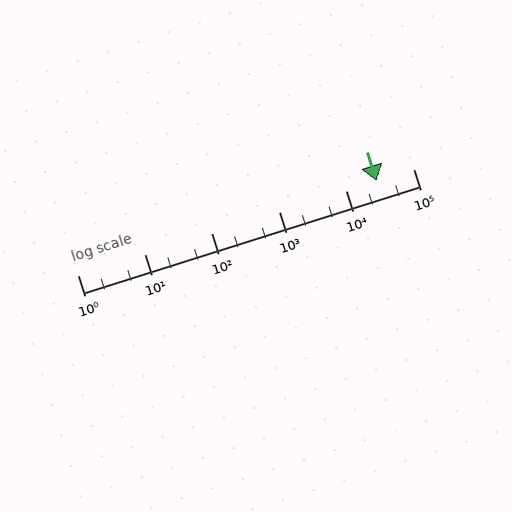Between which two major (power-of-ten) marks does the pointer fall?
The pointer is between 10000 and 100000.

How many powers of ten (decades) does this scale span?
The scale spans 5 decades, from 1 to 100000.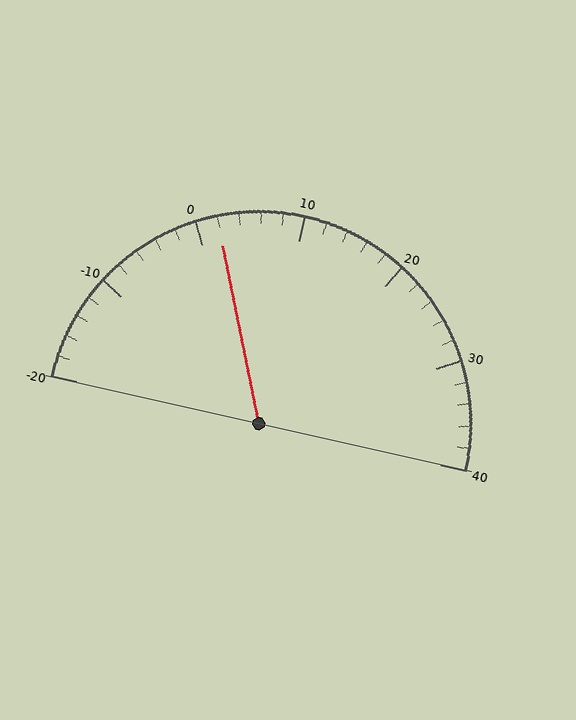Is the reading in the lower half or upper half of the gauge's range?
The reading is in the lower half of the range (-20 to 40).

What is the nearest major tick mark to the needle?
The nearest major tick mark is 0.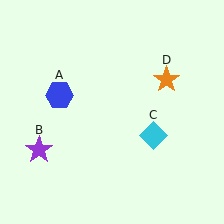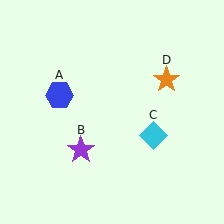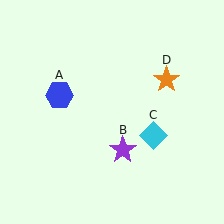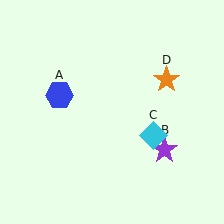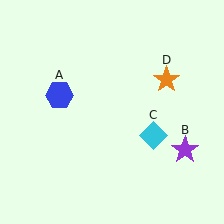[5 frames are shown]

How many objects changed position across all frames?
1 object changed position: purple star (object B).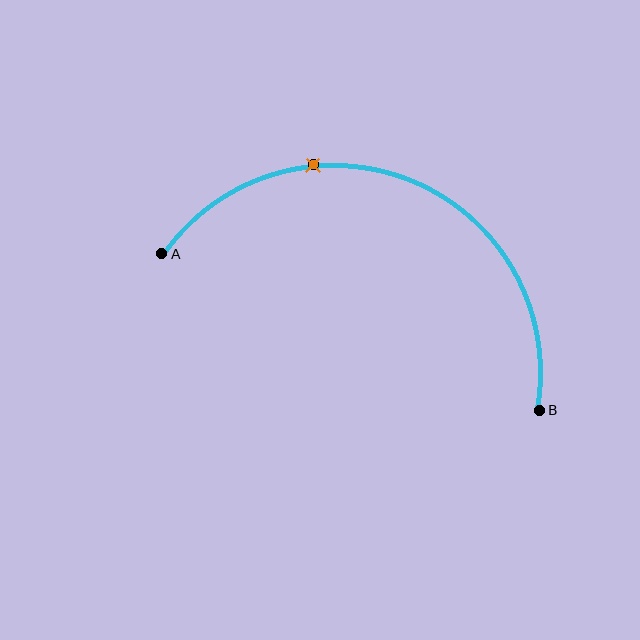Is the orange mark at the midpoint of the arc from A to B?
No. The orange mark lies on the arc but is closer to endpoint A. The arc midpoint would be at the point on the curve equidistant along the arc from both A and B.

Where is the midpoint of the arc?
The arc midpoint is the point on the curve farthest from the straight line joining A and B. It sits above that line.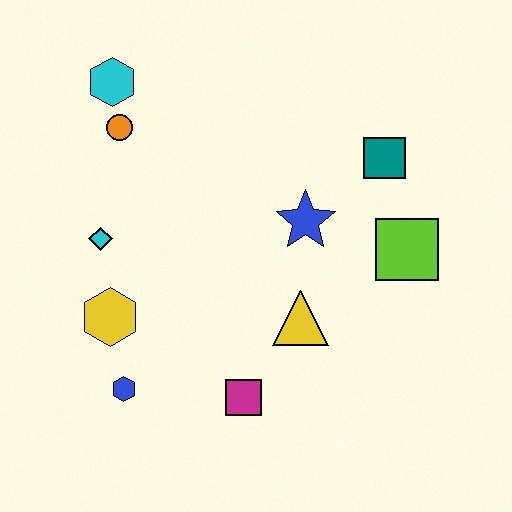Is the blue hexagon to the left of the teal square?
Yes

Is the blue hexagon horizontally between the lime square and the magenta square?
No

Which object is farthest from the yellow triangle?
The cyan hexagon is farthest from the yellow triangle.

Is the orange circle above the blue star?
Yes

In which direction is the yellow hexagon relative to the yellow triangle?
The yellow hexagon is to the left of the yellow triangle.